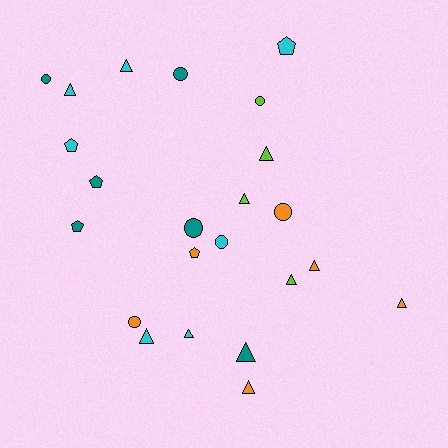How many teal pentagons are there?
There are 2 teal pentagons.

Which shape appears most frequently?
Triangle, with 11 objects.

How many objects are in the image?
There are 23 objects.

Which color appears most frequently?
Cyan, with 7 objects.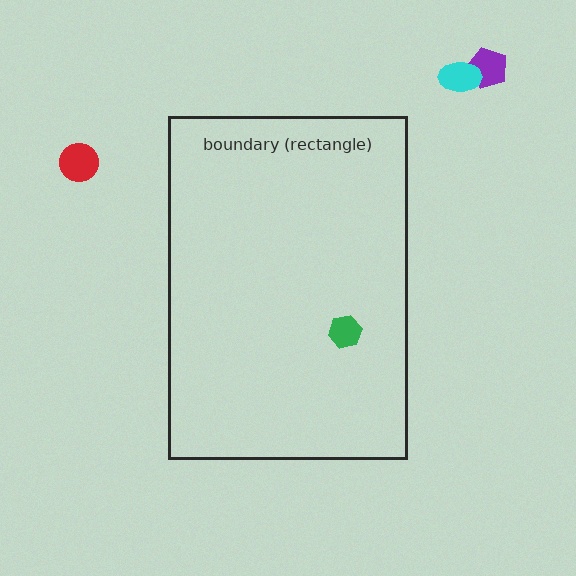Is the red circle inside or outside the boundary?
Outside.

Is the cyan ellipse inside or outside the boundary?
Outside.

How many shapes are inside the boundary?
1 inside, 3 outside.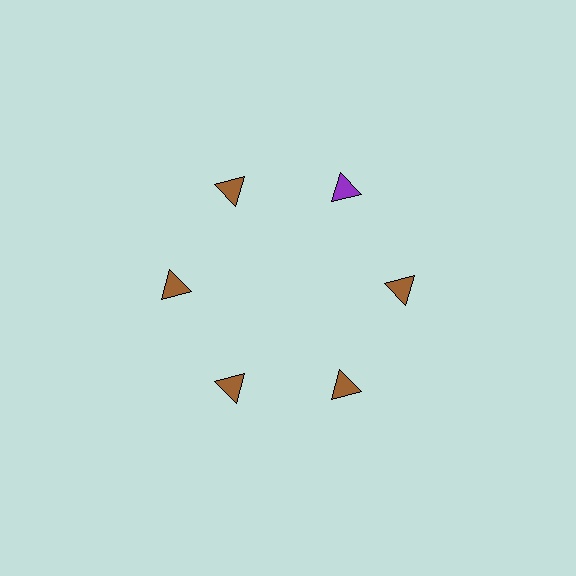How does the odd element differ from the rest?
It has a different color: purple instead of brown.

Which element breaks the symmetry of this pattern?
The purple triangle at roughly the 1 o'clock position breaks the symmetry. All other shapes are brown triangles.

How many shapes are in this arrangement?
There are 6 shapes arranged in a ring pattern.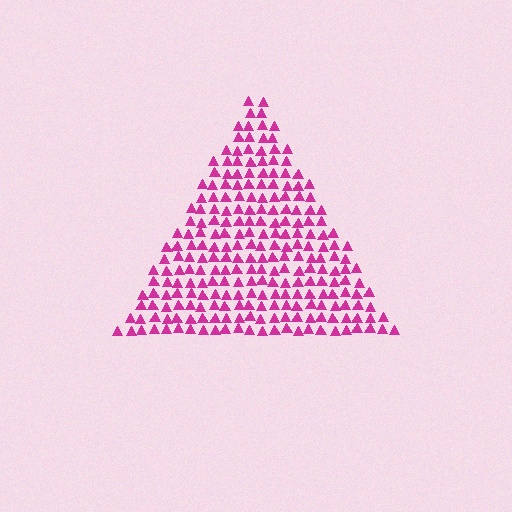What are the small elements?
The small elements are triangles.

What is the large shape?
The large shape is a triangle.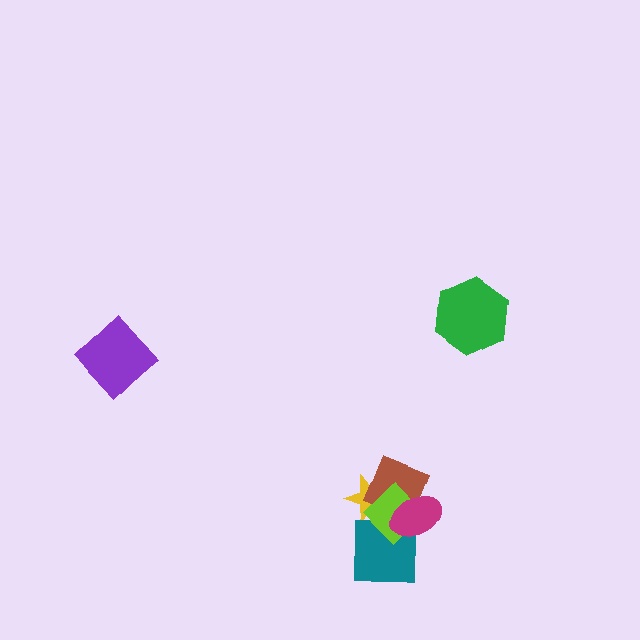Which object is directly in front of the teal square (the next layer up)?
The lime diamond is directly in front of the teal square.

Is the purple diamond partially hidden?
No, no other shape covers it.